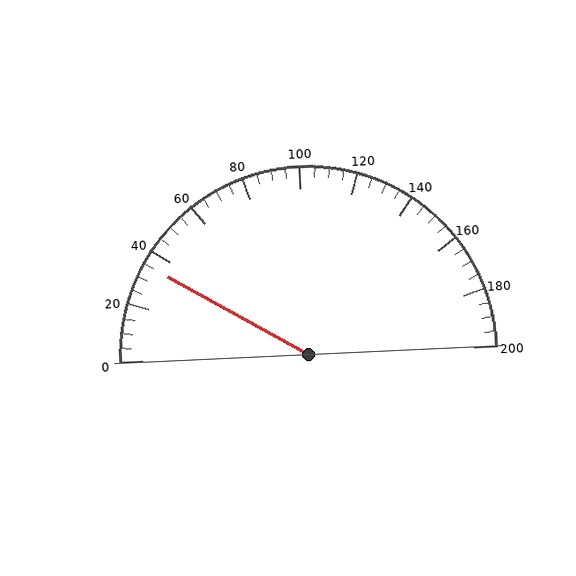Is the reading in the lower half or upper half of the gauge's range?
The reading is in the lower half of the range (0 to 200).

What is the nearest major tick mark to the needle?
The nearest major tick mark is 40.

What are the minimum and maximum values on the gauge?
The gauge ranges from 0 to 200.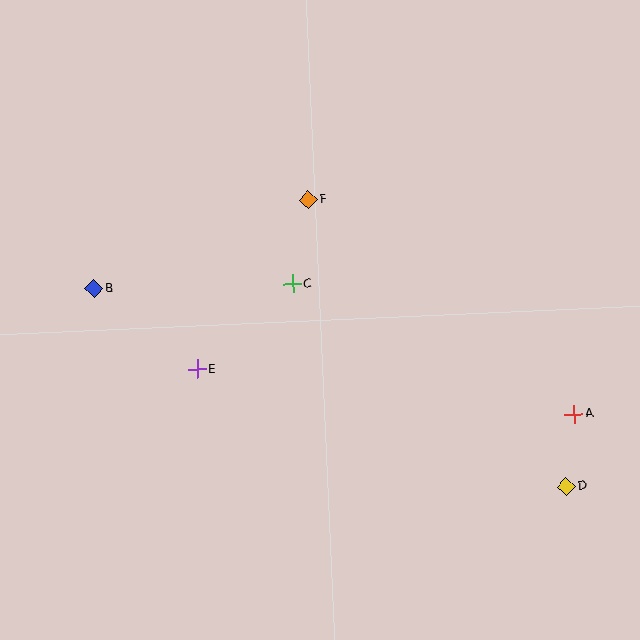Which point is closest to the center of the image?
Point C at (293, 284) is closest to the center.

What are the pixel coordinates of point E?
Point E is at (197, 369).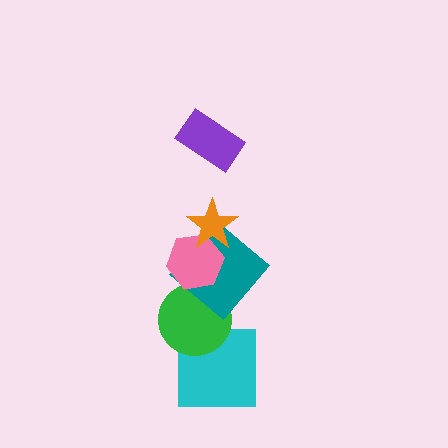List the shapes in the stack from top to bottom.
From top to bottom: the purple rectangle, the orange star, the pink hexagon, the teal diamond, the green circle, the cyan square.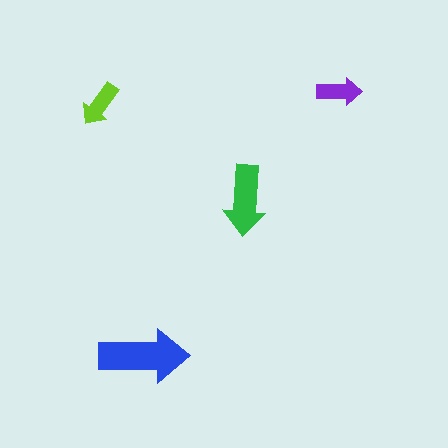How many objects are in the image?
There are 4 objects in the image.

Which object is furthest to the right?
The purple arrow is rightmost.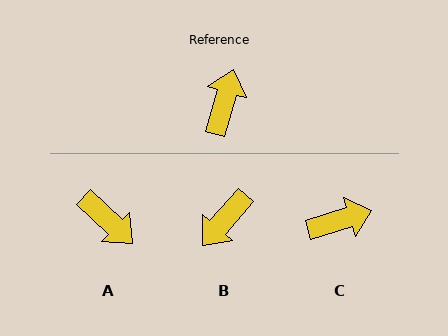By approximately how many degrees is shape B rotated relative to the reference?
Approximately 155 degrees counter-clockwise.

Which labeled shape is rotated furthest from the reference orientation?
B, about 155 degrees away.